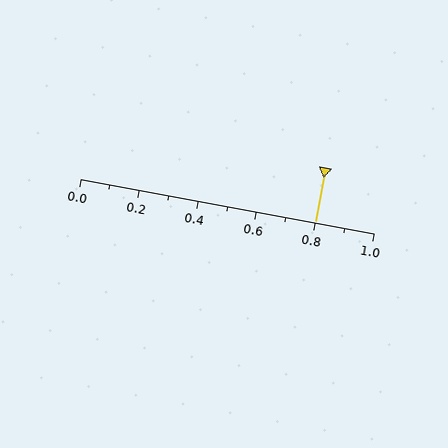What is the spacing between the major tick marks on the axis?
The major ticks are spaced 0.2 apart.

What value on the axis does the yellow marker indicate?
The marker indicates approximately 0.8.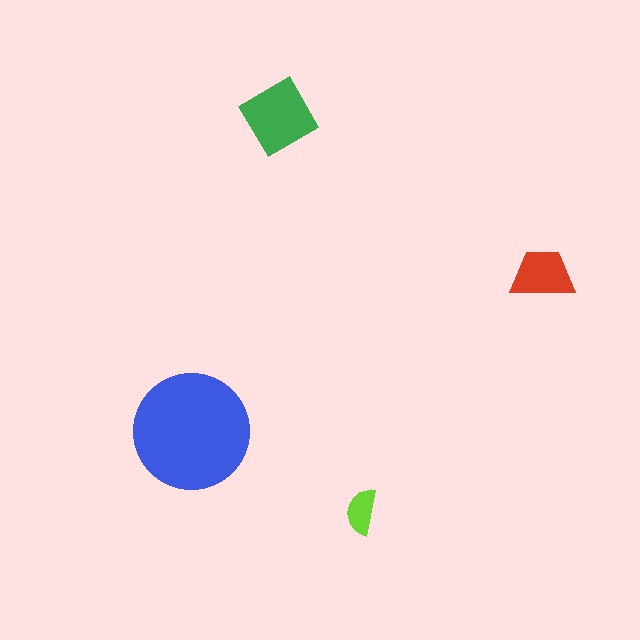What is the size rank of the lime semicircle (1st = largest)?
4th.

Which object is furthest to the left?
The blue circle is leftmost.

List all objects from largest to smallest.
The blue circle, the green diamond, the red trapezoid, the lime semicircle.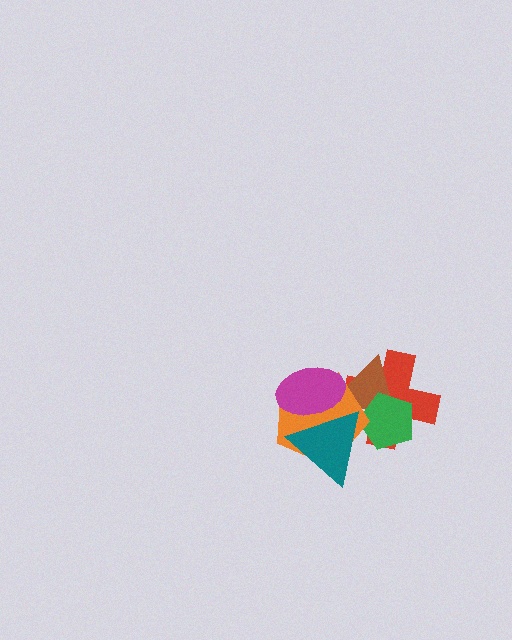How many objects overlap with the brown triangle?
5 objects overlap with the brown triangle.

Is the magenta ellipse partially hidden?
Yes, it is partially covered by another shape.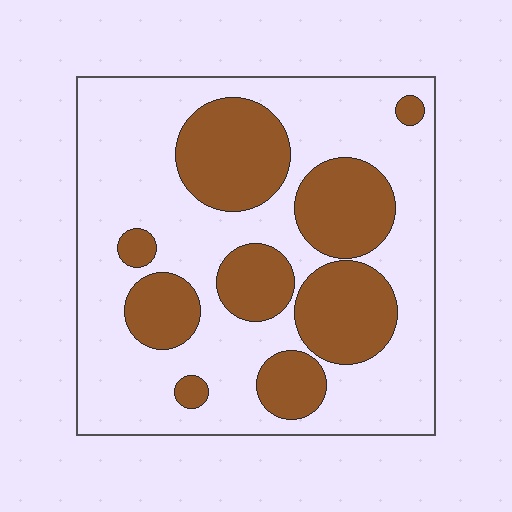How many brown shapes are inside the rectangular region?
9.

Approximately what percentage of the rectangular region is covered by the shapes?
Approximately 35%.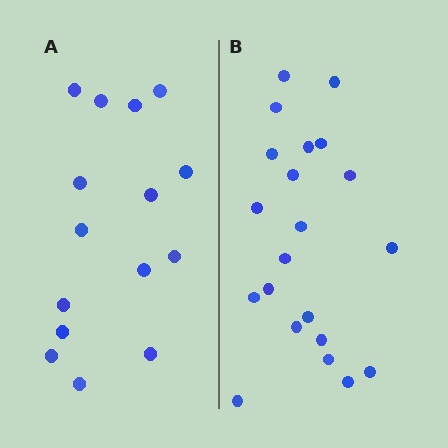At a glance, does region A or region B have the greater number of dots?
Region B (the right region) has more dots.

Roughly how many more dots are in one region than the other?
Region B has about 6 more dots than region A.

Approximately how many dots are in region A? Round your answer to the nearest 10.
About 20 dots. (The exact count is 15, which rounds to 20.)